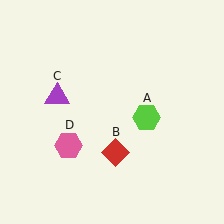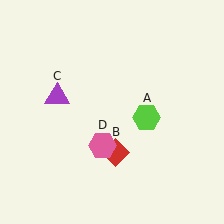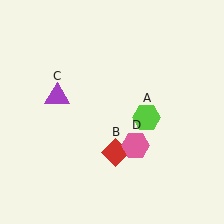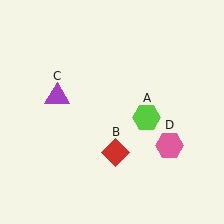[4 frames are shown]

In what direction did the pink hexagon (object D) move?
The pink hexagon (object D) moved right.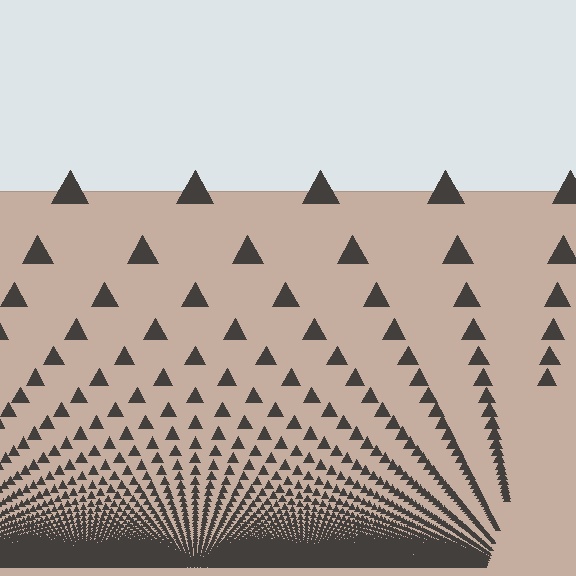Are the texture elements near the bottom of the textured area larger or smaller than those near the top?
Smaller. The gradient is inverted — elements near the bottom are smaller and denser.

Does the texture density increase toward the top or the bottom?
Density increases toward the bottom.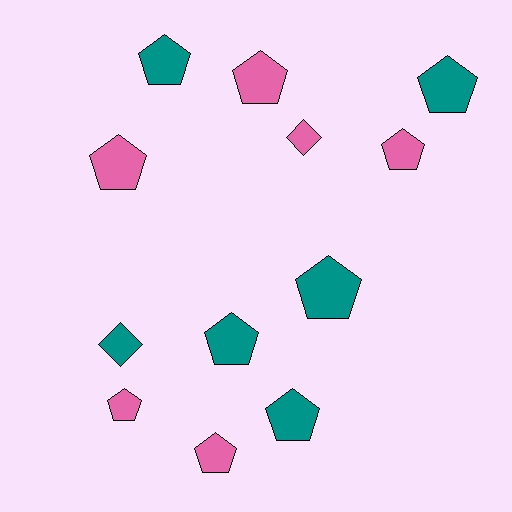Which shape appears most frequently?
Pentagon, with 10 objects.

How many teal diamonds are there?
There is 1 teal diamond.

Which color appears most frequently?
Teal, with 6 objects.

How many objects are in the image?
There are 12 objects.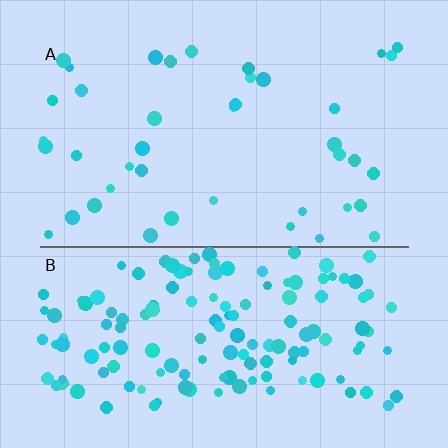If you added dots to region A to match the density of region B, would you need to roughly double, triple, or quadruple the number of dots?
Approximately quadruple.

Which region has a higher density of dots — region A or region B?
B (the bottom).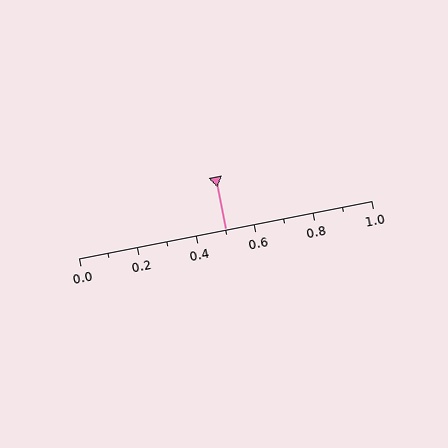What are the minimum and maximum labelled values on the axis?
The axis runs from 0.0 to 1.0.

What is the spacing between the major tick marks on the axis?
The major ticks are spaced 0.2 apart.